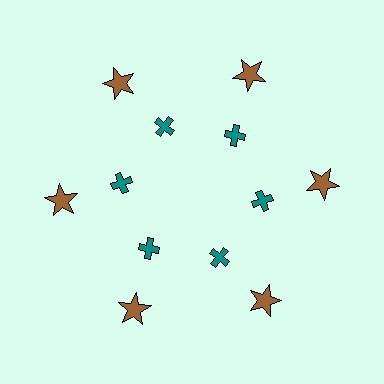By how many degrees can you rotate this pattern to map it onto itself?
The pattern maps onto itself every 60 degrees of rotation.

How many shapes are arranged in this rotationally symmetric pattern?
There are 12 shapes, arranged in 6 groups of 2.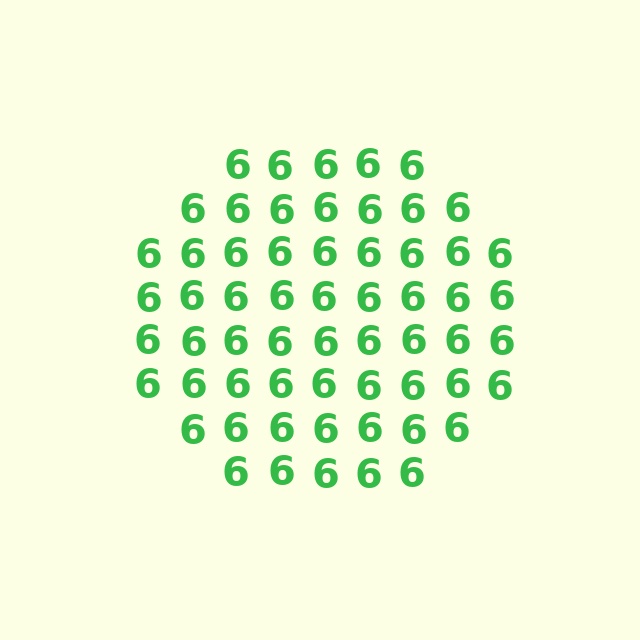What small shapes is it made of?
It is made of small digit 6's.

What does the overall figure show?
The overall figure shows a circle.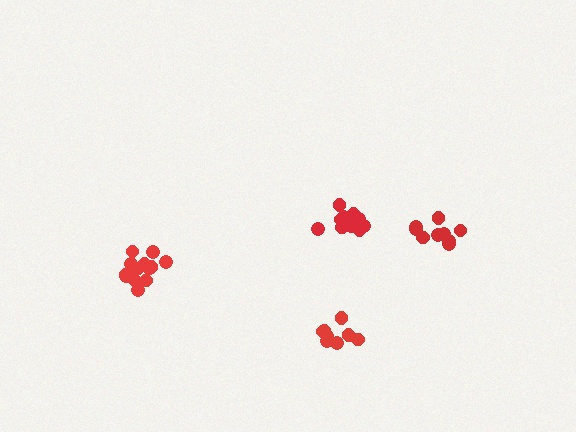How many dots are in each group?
Group 1: 13 dots, Group 2: 8 dots, Group 3: 9 dots, Group 4: 13 dots (43 total).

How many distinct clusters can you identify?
There are 4 distinct clusters.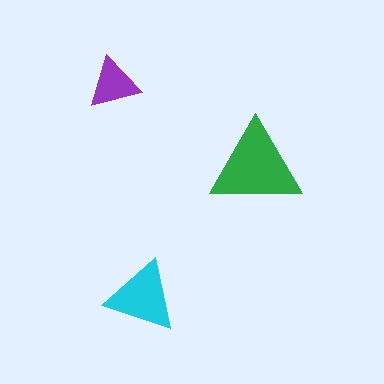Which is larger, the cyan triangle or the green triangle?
The green one.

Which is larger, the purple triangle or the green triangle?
The green one.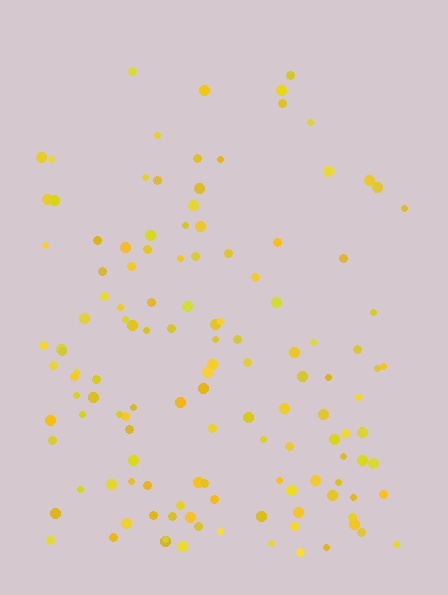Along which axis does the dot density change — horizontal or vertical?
Vertical.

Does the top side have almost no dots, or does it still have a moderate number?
Still a moderate number, just noticeably fewer than the bottom.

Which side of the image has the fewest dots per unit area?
The top.